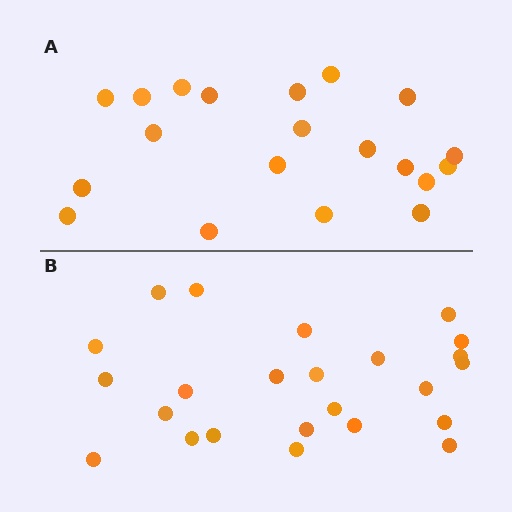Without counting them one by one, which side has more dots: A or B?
Region B (the bottom region) has more dots.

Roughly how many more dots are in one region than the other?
Region B has about 4 more dots than region A.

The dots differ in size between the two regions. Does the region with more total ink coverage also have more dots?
No. Region A has more total ink coverage because its dots are larger, but region B actually contains more individual dots. Total area can be misleading — the number of items is what matters here.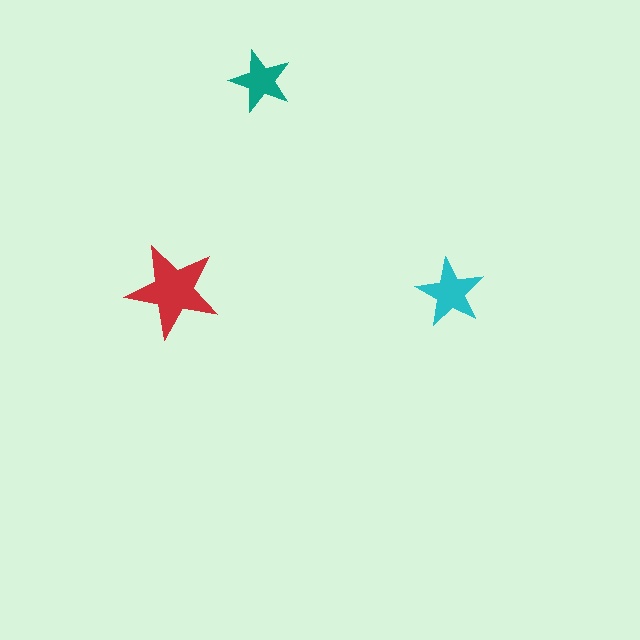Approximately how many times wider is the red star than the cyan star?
About 1.5 times wider.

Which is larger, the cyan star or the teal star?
The cyan one.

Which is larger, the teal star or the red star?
The red one.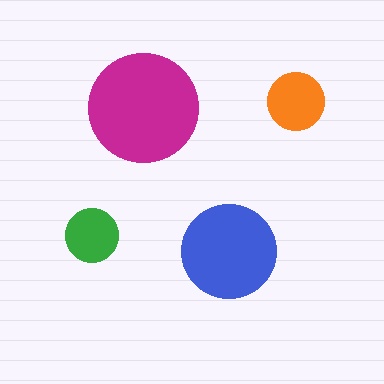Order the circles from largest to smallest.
the magenta one, the blue one, the orange one, the green one.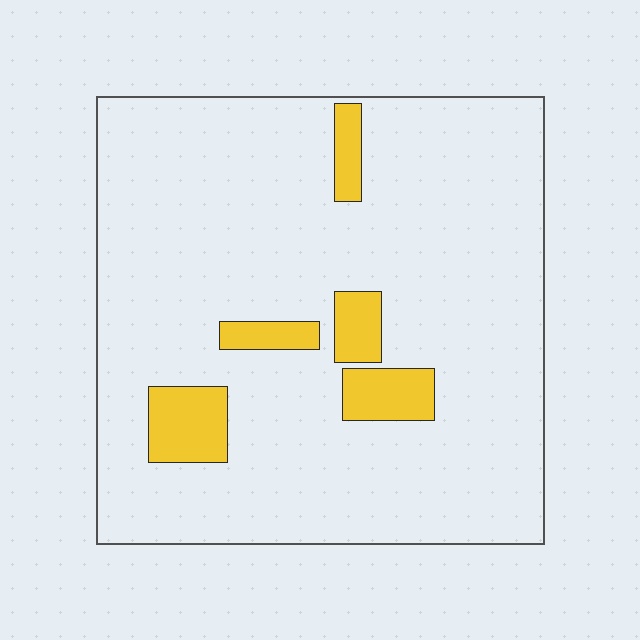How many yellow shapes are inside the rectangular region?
5.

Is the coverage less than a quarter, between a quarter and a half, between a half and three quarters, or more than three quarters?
Less than a quarter.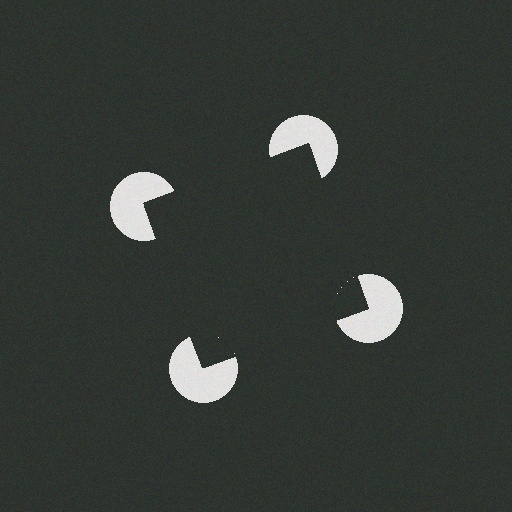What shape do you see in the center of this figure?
An illusory square — its edges are inferred from the aligned wedge cuts in the pac-man discs, not physically drawn.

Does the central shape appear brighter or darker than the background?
It typically appears slightly darker than the background, even though no actual brightness change is drawn.